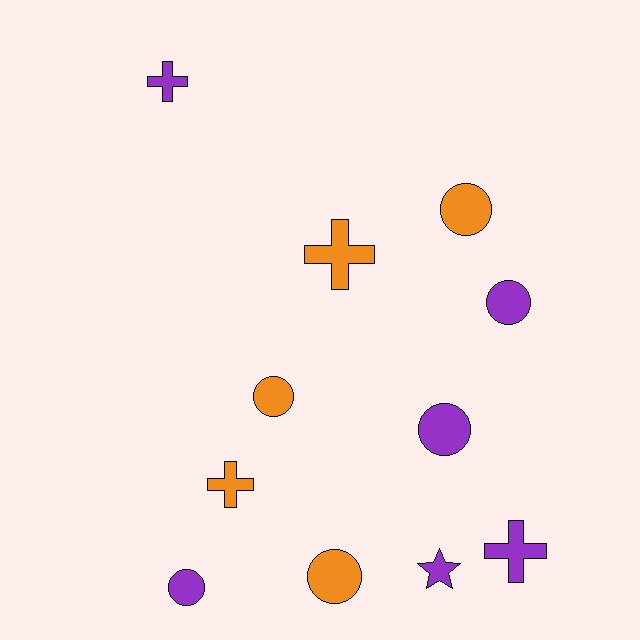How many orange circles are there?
There are 3 orange circles.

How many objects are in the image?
There are 11 objects.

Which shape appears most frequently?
Circle, with 6 objects.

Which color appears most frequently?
Purple, with 6 objects.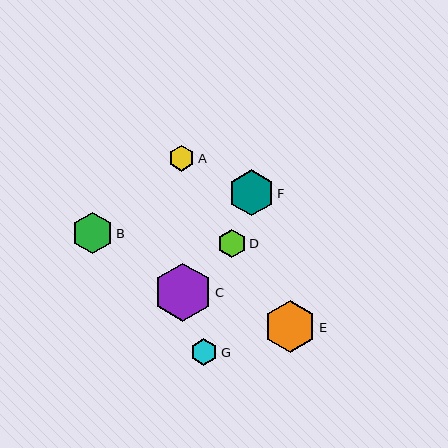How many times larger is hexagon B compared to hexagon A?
Hexagon B is approximately 1.6 times the size of hexagon A.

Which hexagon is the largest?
Hexagon C is the largest with a size of approximately 58 pixels.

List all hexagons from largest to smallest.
From largest to smallest: C, E, F, B, D, G, A.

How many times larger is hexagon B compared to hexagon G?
Hexagon B is approximately 1.5 times the size of hexagon G.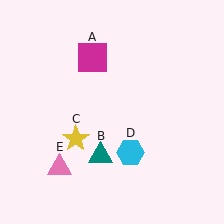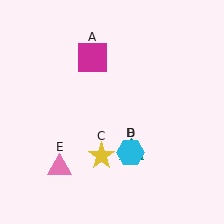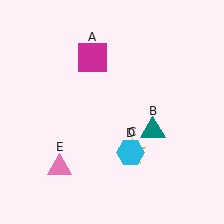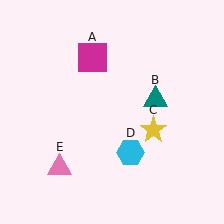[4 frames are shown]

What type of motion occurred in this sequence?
The teal triangle (object B), yellow star (object C) rotated counterclockwise around the center of the scene.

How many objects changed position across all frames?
2 objects changed position: teal triangle (object B), yellow star (object C).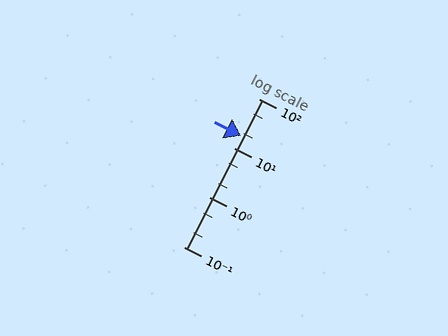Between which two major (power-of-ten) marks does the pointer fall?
The pointer is between 10 and 100.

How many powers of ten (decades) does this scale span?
The scale spans 3 decades, from 0.1 to 100.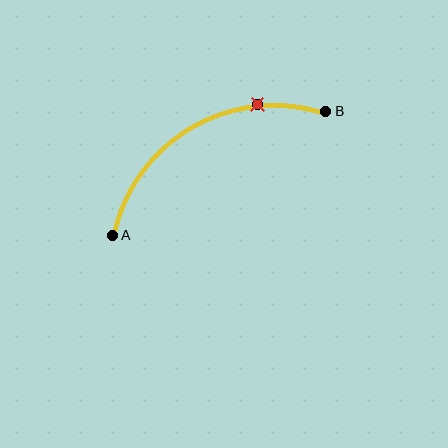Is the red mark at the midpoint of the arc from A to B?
No. The red mark lies on the arc but is closer to endpoint B. The arc midpoint would be at the point on the curve equidistant along the arc from both A and B.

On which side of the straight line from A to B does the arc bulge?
The arc bulges above the straight line connecting A and B.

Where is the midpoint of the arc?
The arc midpoint is the point on the curve farthest from the straight line joining A and B. It sits above that line.